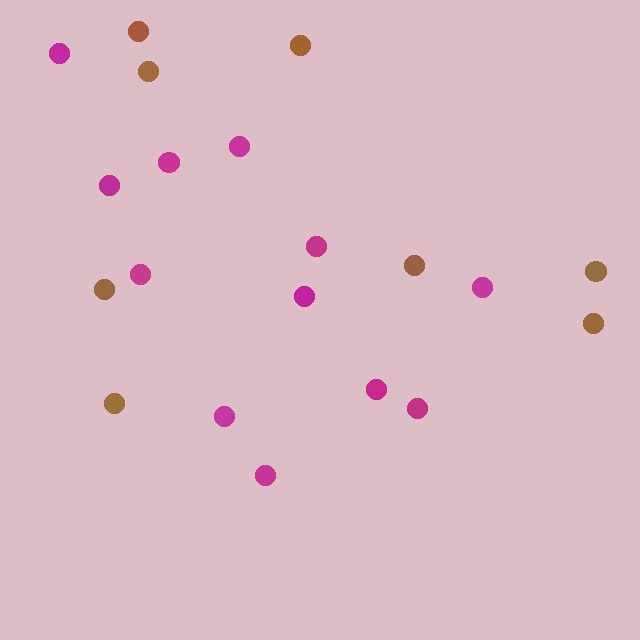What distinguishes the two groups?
There are 2 groups: one group of magenta circles (12) and one group of brown circles (8).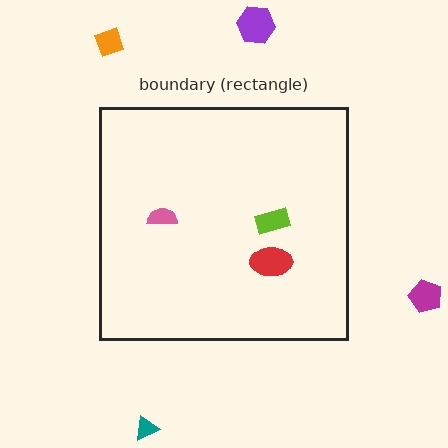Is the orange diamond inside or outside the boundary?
Outside.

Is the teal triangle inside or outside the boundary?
Outside.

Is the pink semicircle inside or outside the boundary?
Inside.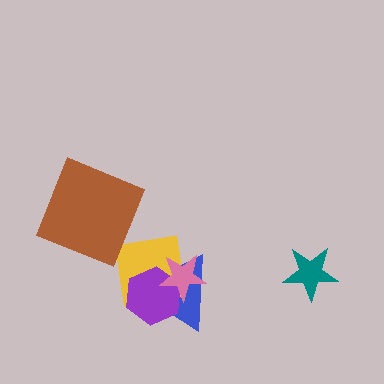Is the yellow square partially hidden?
Yes, it is partially covered by another shape.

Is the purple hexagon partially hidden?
Yes, it is partially covered by another shape.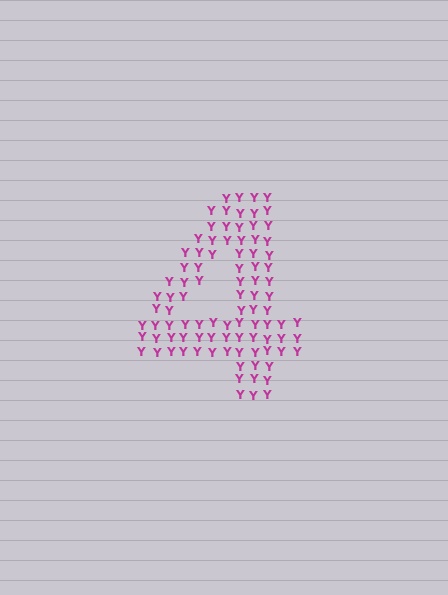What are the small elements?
The small elements are letter Y's.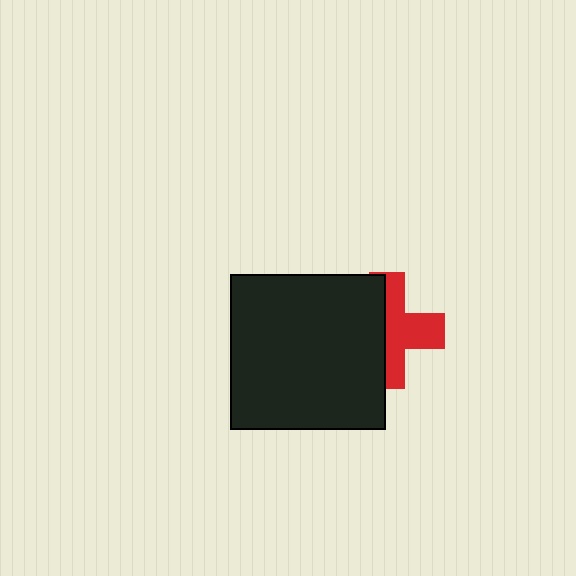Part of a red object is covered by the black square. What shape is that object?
It is a cross.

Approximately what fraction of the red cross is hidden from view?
Roughly 46% of the red cross is hidden behind the black square.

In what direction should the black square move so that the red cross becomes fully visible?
The black square should move left. That is the shortest direction to clear the overlap and leave the red cross fully visible.